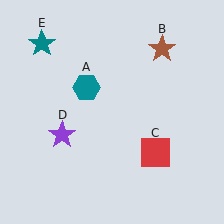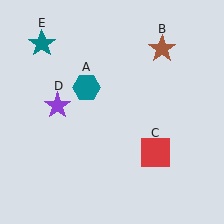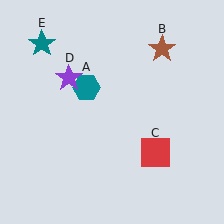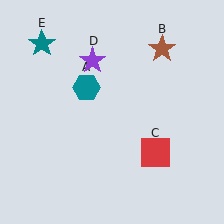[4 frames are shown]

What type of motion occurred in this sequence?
The purple star (object D) rotated clockwise around the center of the scene.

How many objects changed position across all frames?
1 object changed position: purple star (object D).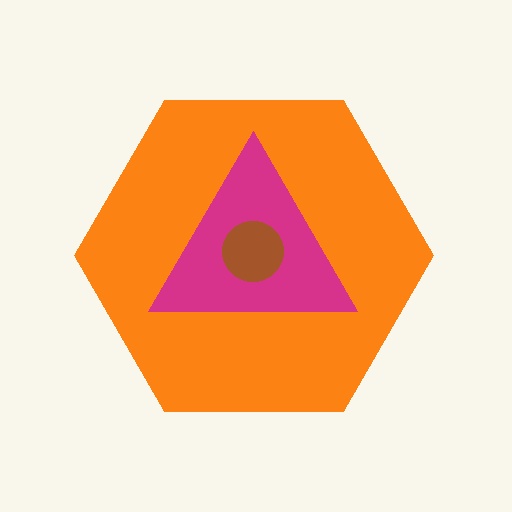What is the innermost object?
The brown circle.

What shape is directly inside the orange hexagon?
The magenta triangle.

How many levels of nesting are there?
3.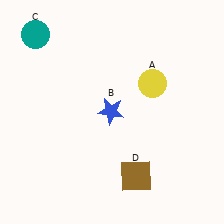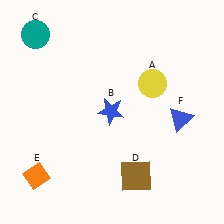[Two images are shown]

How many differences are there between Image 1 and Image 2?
There are 2 differences between the two images.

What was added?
An orange diamond (E), a blue triangle (F) were added in Image 2.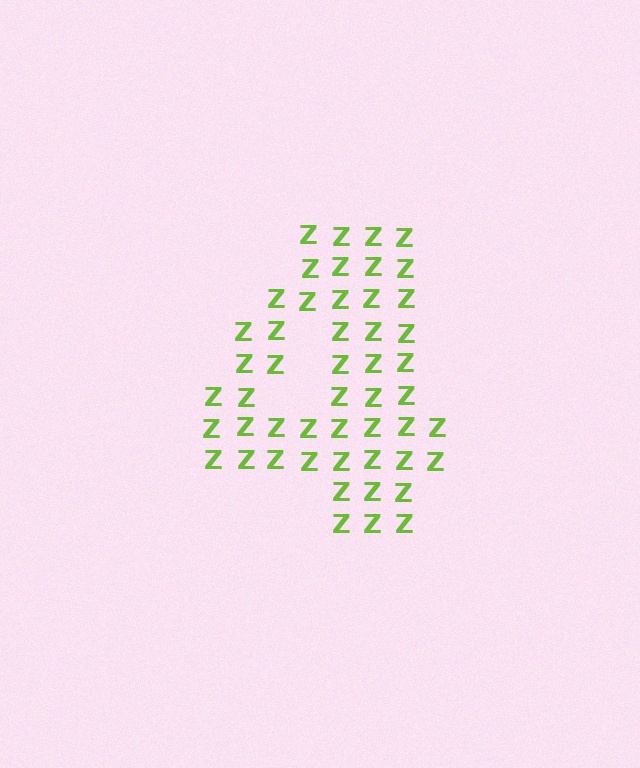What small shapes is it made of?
It is made of small letter Z's.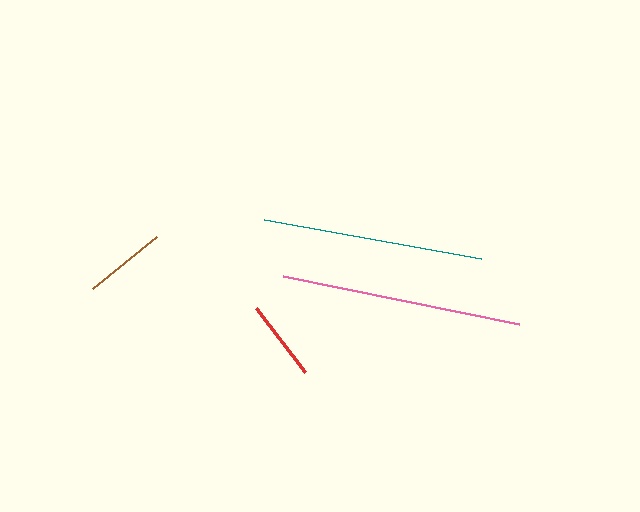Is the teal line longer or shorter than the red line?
The teal line is longer than the red line.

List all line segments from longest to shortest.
From longest to shortest: pink, teal, brown, red.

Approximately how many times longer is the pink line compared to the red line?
The pink line is approximately 3.0 times the length of the red line.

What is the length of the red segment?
The red segment is approximately 81 pixels long.